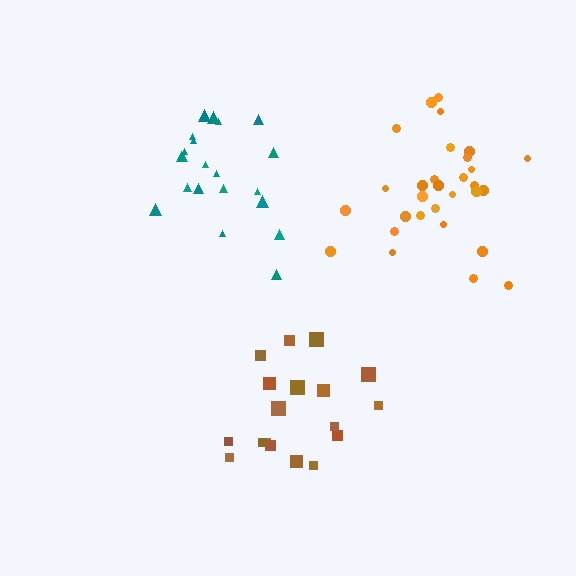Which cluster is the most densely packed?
Teal.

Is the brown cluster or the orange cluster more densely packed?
Orange.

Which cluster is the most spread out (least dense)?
Brown.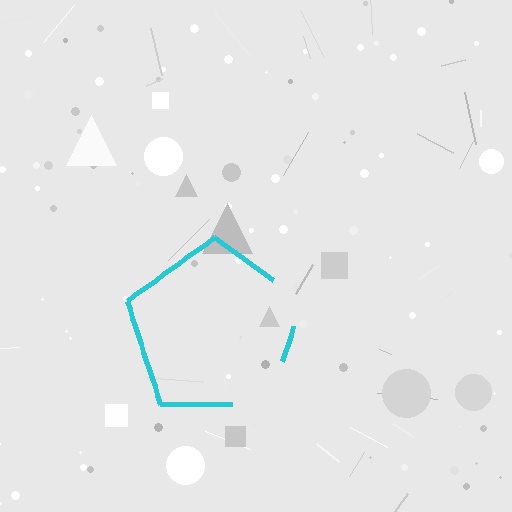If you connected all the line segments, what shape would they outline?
They would outline a pentagon.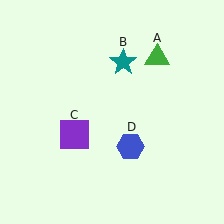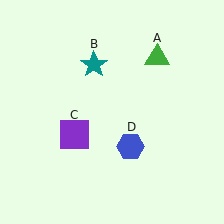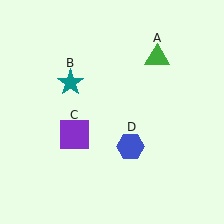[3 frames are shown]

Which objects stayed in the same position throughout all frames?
Green triangle (object A) and purple square (object C) and blue hexagon (object D) remained stationary.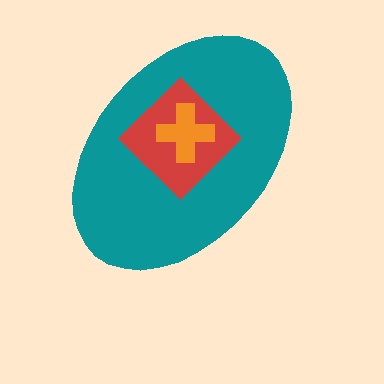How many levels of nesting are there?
3.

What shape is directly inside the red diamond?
The orange cross.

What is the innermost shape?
The orange cross.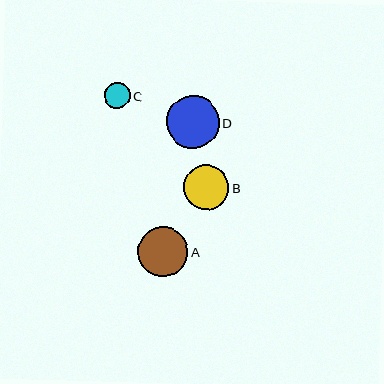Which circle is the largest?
Circle D is the largest with a size of approximately 53 pixels.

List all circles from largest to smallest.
From largest to smallest: D, A, B, C.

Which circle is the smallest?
Circle C is the smallest with a size of approximately 26 pixels.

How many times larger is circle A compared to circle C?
Circle A is approximately 2.0 times the size of circle C.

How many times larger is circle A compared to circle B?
Circle A is approximately 1.1 times the size of circle B.